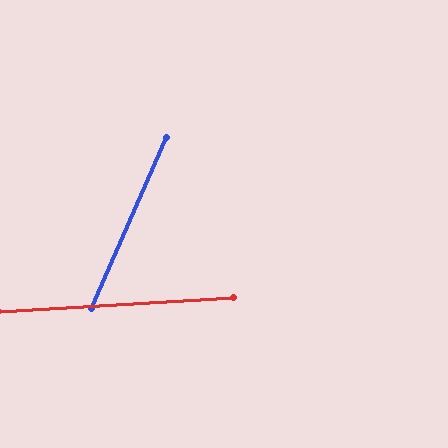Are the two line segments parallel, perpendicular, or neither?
Neither parallel nor perpendicular — they differ by about 63°.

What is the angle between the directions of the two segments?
Approximately 63 degrees.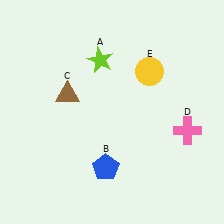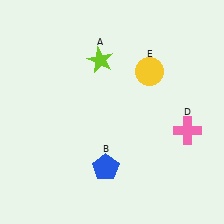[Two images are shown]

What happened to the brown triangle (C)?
The brown triangle (C) was removed in Image 2. It was in the top-left area of Image 1.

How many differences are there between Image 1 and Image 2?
There is 1 difference between the two images.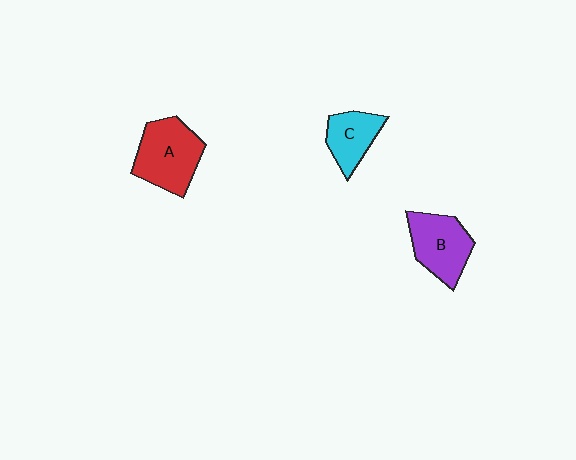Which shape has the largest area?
Shape A (red).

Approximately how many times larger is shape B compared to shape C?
Approximately 1.4 times.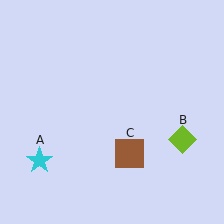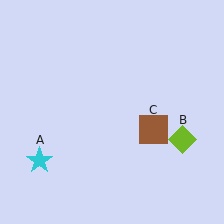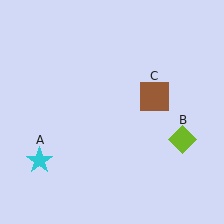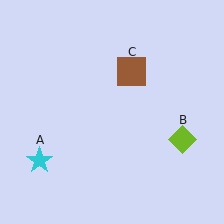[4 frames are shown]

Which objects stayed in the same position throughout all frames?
Cyan star (object A) and lime diamond (object B) remained stationary.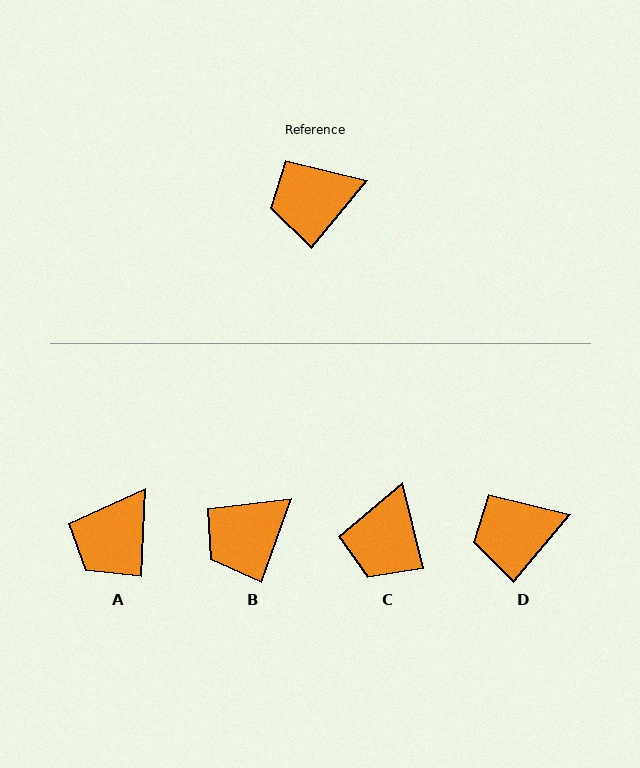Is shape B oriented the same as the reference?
No, it is off by about 20 degrees.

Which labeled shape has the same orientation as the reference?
D.